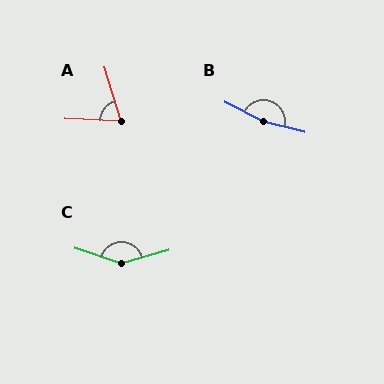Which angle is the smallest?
A, at approximately 70 degrees.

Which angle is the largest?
B, at approximately 167 degrees.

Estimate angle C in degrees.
Approximately 146 degrees.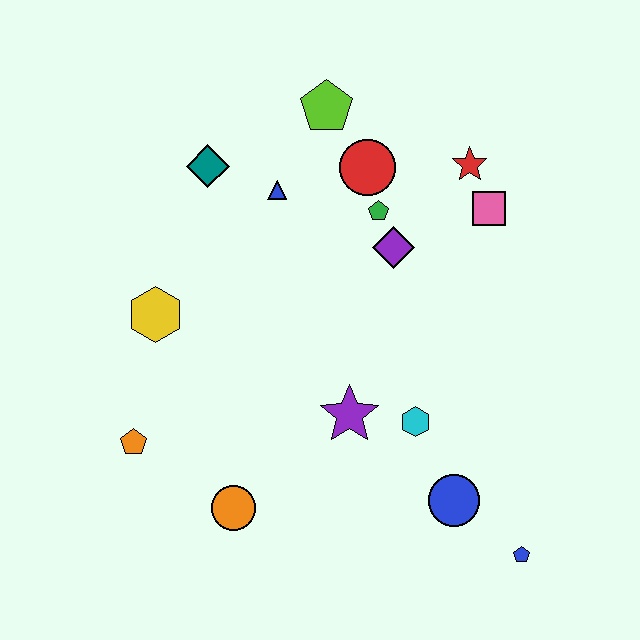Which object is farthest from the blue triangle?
The blue pentagon is farthest from the blue triangle.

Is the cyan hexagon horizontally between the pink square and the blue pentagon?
No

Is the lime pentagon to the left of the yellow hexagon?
No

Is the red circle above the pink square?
Yes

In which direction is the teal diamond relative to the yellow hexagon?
The teal diamond is above the yellow hexagon.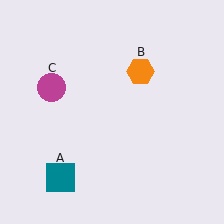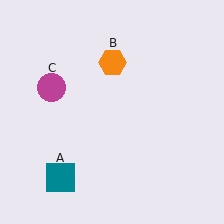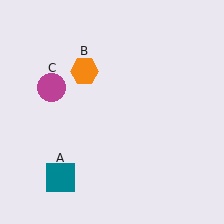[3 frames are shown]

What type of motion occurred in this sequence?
The orange hexagon (object B) rotated counterclockwise around the center of the scene.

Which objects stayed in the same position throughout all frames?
Teal square (object A) and magenta circle (object C) remained stationary.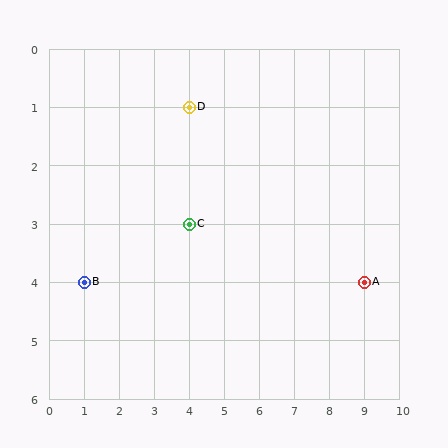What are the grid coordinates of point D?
Point D is at grid coordinates (4, 1).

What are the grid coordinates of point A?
Point A is at grid coordinates (9, 4).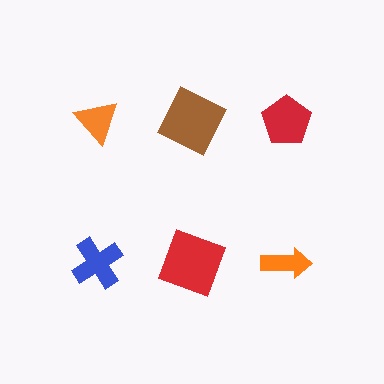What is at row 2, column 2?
A red square.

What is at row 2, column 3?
An orange arrow.